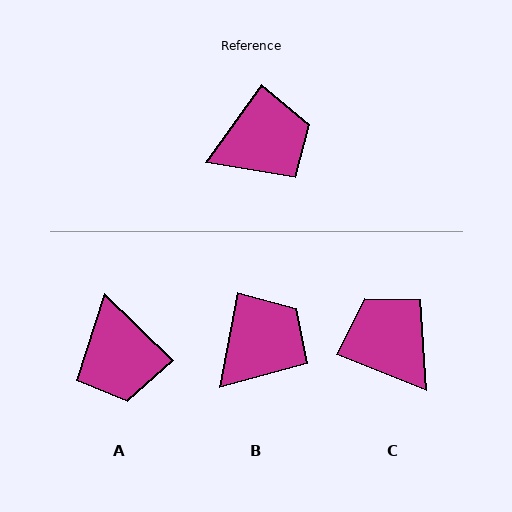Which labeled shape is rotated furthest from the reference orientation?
C, about 104 degrees away.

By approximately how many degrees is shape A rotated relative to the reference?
Approximately 98 degrees clockwise.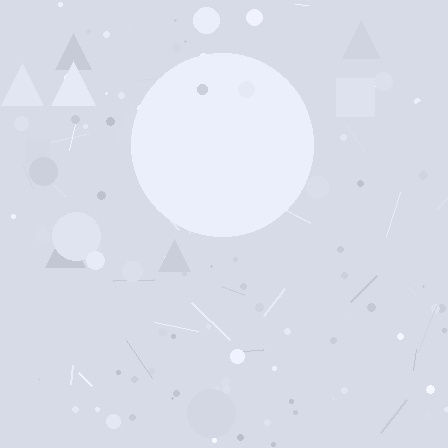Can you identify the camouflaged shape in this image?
The camouflaged shape is a circle.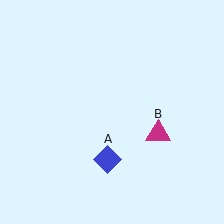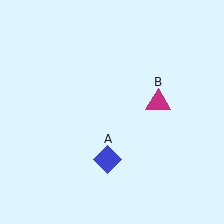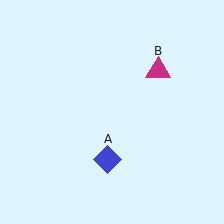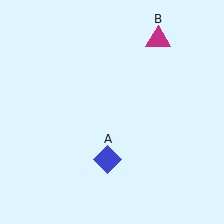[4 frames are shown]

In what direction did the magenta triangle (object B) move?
The magenta triangle (object B) moved up.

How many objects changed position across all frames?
1 object changed position: magenta triangle (object B).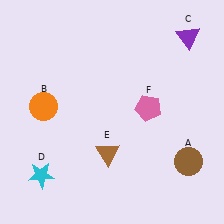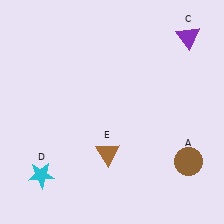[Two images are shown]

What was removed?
The pink pentagon (F), the orange circle (B) were removed in Image 2.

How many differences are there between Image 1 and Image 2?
There are 2 differences between the two images.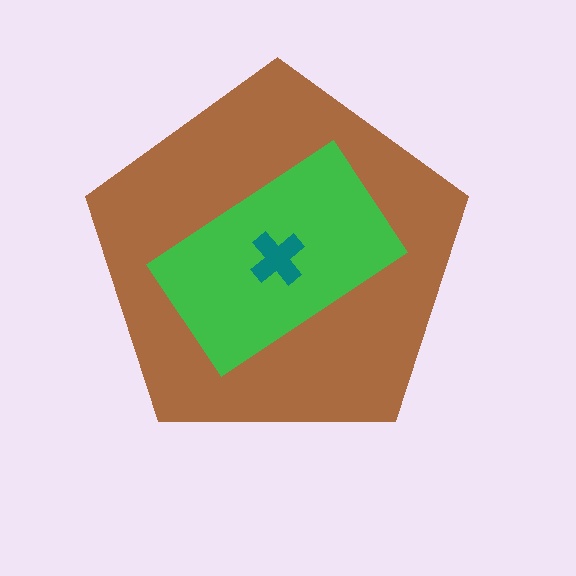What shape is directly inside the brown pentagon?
The green rectangle.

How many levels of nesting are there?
3.